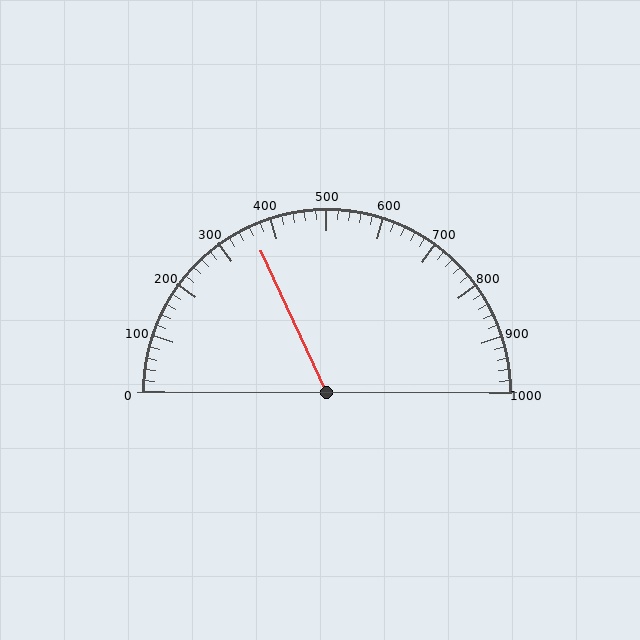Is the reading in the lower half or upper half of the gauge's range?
The reading is in the lower half of the range (0 to 1000).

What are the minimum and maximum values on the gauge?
The gauge ranges from 0 to 1000.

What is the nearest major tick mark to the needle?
The nearest major tick mark is 400.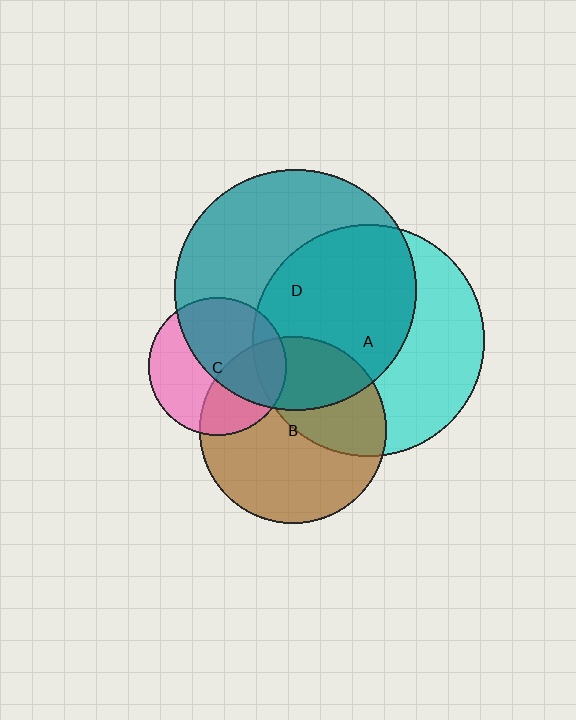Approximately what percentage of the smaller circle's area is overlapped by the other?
Approximately 15%.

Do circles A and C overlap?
Yes.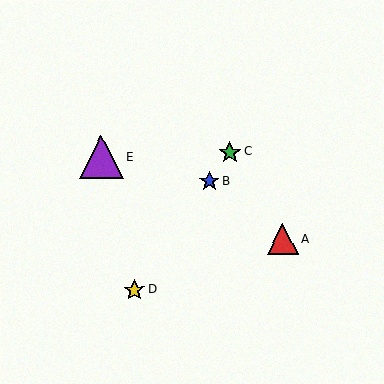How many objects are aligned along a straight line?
3 objects (B, C, D) are aligned along a straight line.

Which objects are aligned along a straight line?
Objects B, C, D are aligned along a straight line.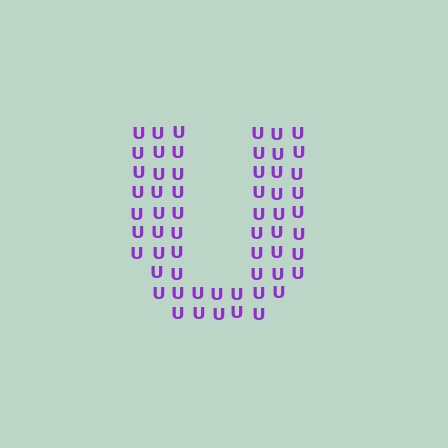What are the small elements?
The small elements are letter U's.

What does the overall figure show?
The overall figure shows the letter U.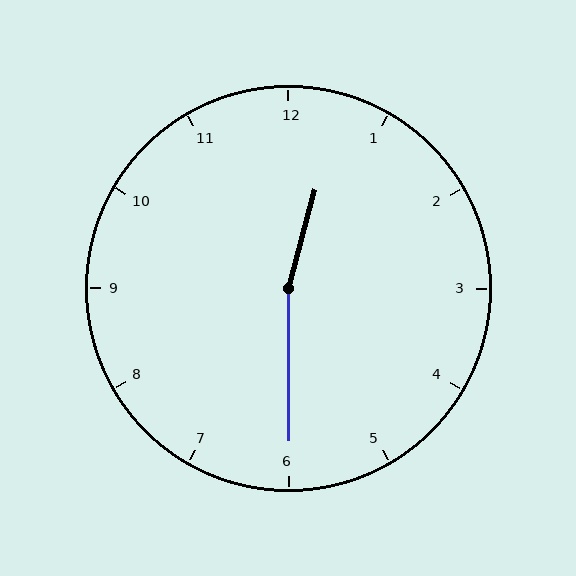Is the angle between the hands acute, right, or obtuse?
It is obtuse.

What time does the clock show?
12:30.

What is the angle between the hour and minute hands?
Approximately 165 degrees.